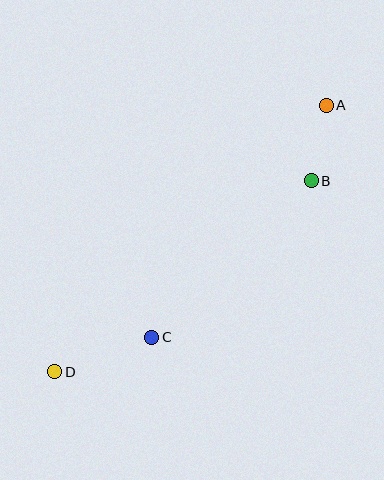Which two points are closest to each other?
Points A and B are closest to each other.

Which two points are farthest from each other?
Points A and D are farthest from each other.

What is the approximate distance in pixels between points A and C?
The distance between A and C is approximately 290 pixels.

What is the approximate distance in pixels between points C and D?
The distance between C and D is approximately 103 pixels.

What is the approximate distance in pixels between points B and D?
The distance between B and D is approximately 320 pixels.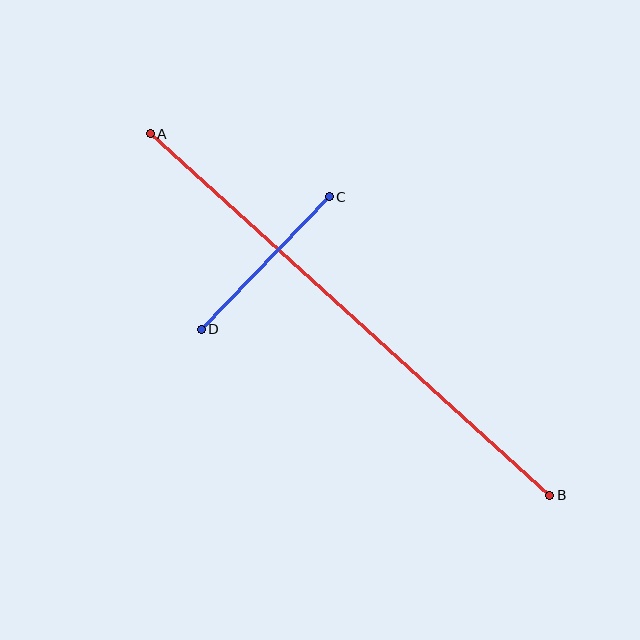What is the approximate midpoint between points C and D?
The midpoint is at approximately (265, 263) pixels.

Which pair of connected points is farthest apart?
Points A and B are farthest apart.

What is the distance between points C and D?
The distance is approximately 184 pixels.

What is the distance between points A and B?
The distance is approximately 539 pixels.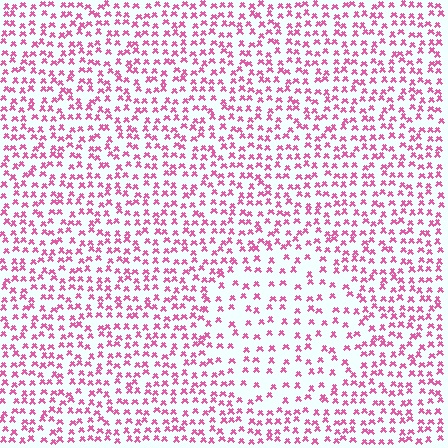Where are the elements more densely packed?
The elements are more densely packed outside the circle boundary.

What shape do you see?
I see a circle.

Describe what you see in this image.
The image contains small pink elements arranged at two different densities. A circle-shaped region is visible where the elements are less densely packed than the surrounding area.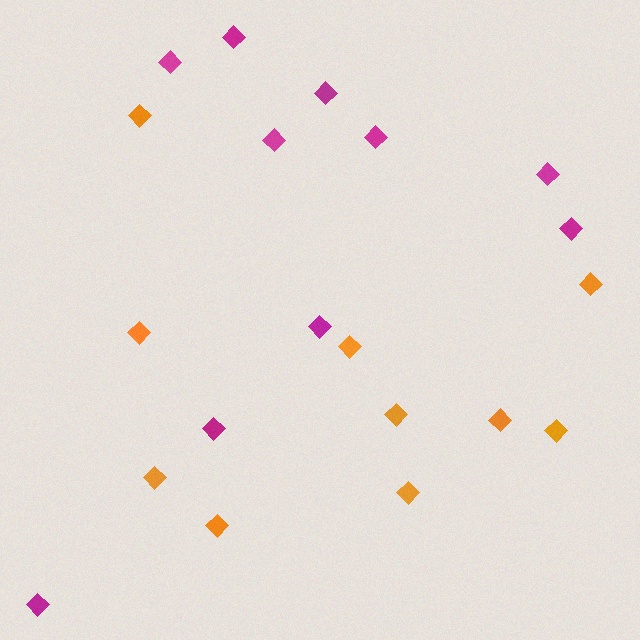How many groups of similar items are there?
There are 2 groups: one group of orange diamonds (10) and one group of magenta diamonds (10).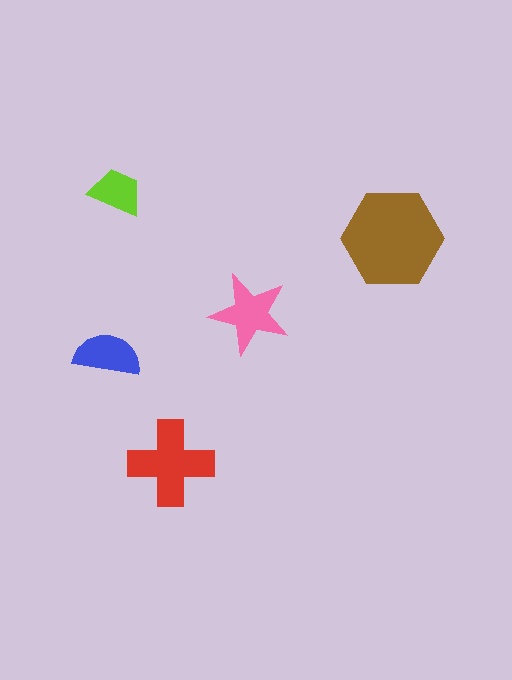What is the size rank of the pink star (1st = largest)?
3rd.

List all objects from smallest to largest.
The lime trapezoid, the blue semicircle, the pink star, the red cross, the brown hexagon.